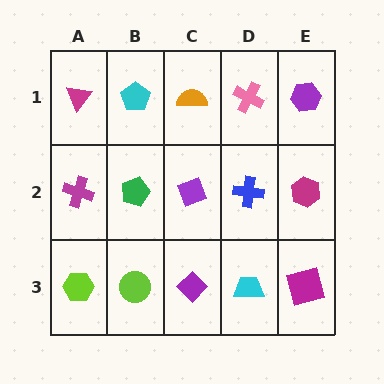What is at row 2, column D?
A blue cross.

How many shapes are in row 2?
5 shapes.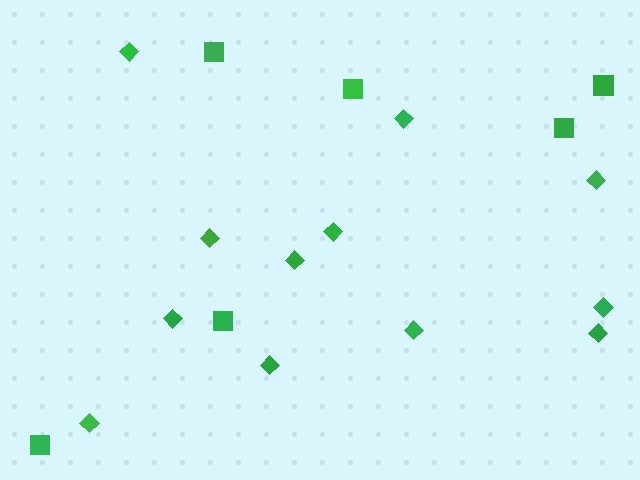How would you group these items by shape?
There are 2 groups: one group of squares (6) and one group of diamonds (12).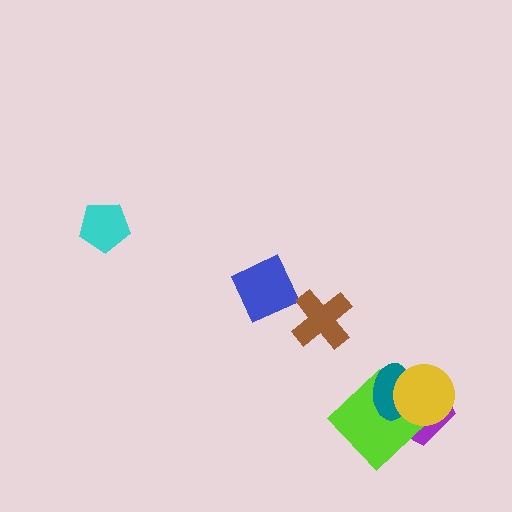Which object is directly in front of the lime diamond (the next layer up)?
The teal ellipse is directly in front of the lime diamond.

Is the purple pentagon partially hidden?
Yes, it is partially covered by another shape.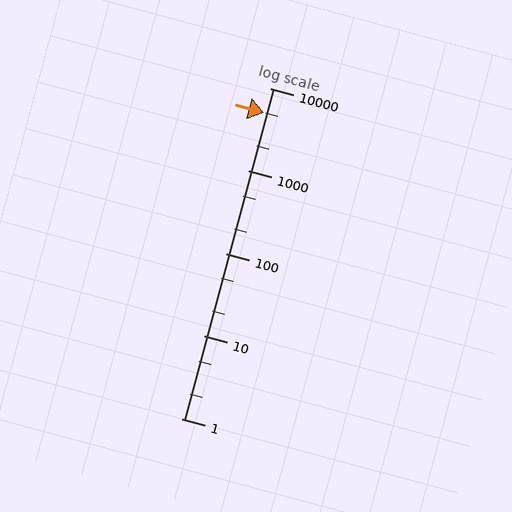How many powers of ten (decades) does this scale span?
The scale spans 4 decades, from 1 to 10000.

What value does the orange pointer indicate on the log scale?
The pointer indicates approximately 5100.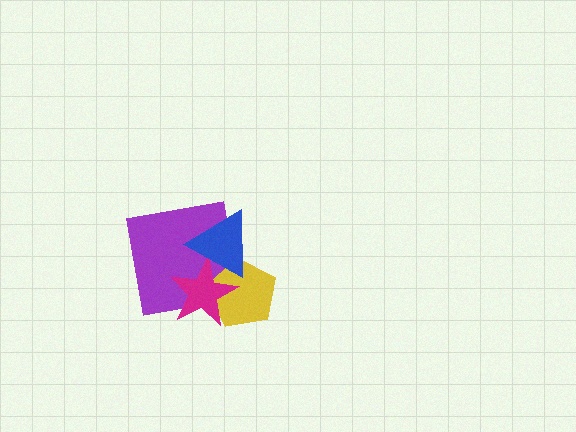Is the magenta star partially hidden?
Yes, it is partially covered by another shape.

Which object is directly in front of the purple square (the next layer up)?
The yellow pentagon is directly in front of the purple square.